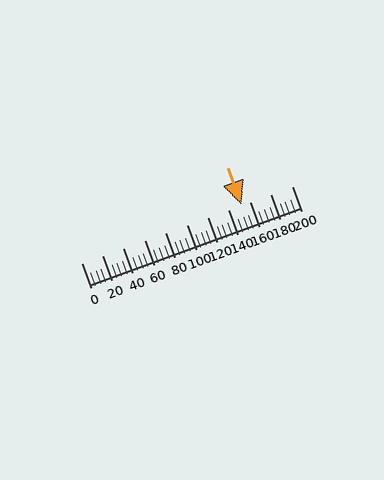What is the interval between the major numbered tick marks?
The major tick marks are spaced 20 units apart.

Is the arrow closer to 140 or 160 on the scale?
The arrow is closer to 160.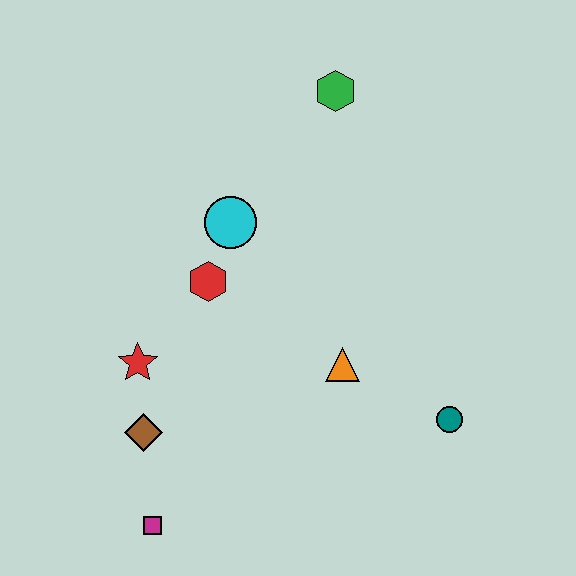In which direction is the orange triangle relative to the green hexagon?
The orange triangle is below the green hexagon.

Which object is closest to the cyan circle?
The red hexagon is closest to the cyan circle.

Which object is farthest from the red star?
The green hexagon is farthest from the red star.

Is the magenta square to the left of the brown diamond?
No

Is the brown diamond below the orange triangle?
Yes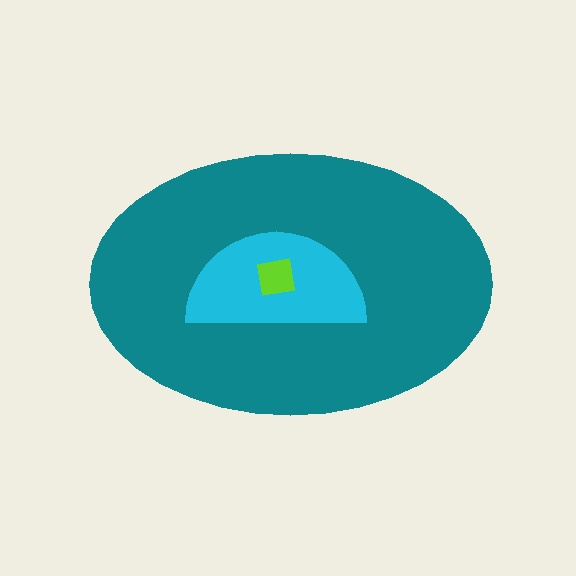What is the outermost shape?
The teal ellipse.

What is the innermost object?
The lime square.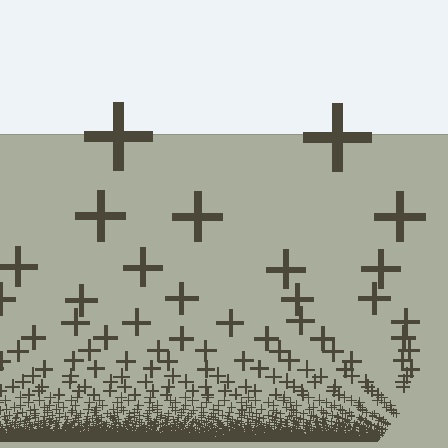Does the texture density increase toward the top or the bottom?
Density increases toward the bottom.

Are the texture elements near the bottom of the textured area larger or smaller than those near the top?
Smaller. The gradient is inverted — elements near the bottom are smaller and denser.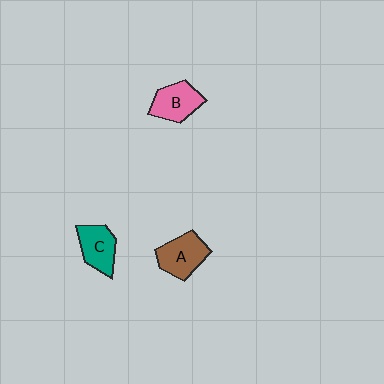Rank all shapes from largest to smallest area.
From largest to smallest: A (brown), B (pink), C (teal).